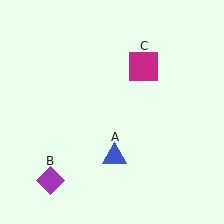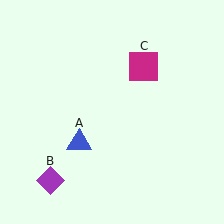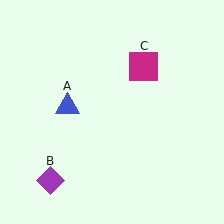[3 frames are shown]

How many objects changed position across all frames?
1 object changed position: blue triangle (object A).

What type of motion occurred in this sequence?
The blue triangle (object A) rotated clockwise around the center of the scene.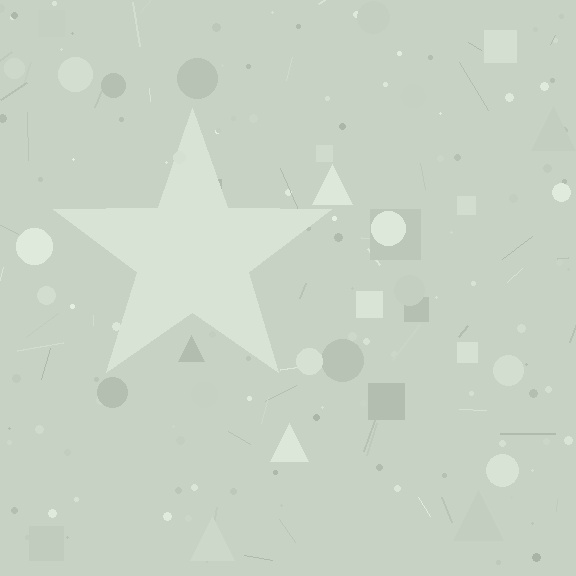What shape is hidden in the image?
A star is hidden in the image.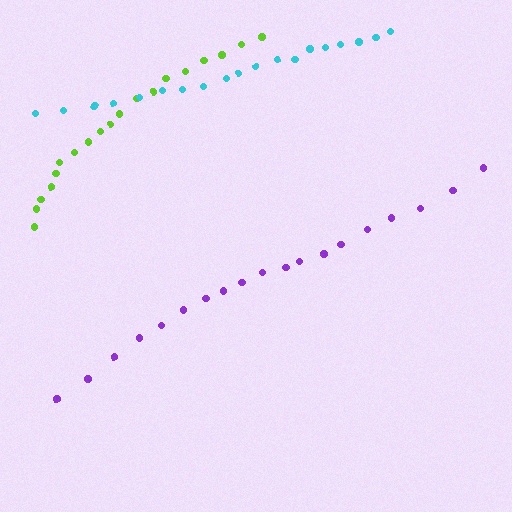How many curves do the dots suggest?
There are 3 distinct paths.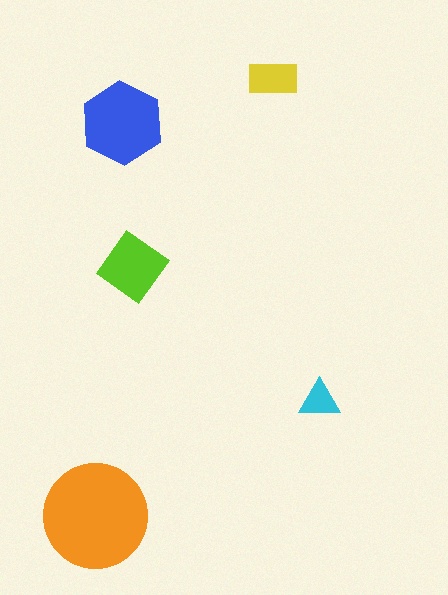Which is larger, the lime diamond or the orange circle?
The orange circle.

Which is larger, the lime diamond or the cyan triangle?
The lime diamond.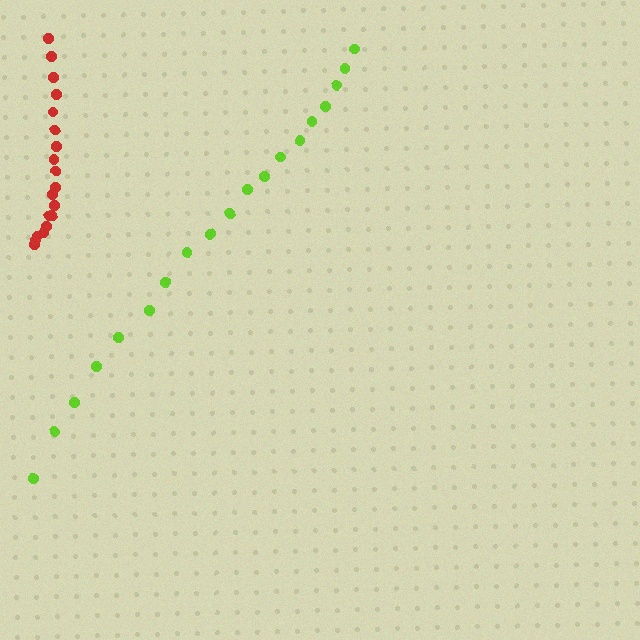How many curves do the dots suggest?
There are 2 distinct paths.